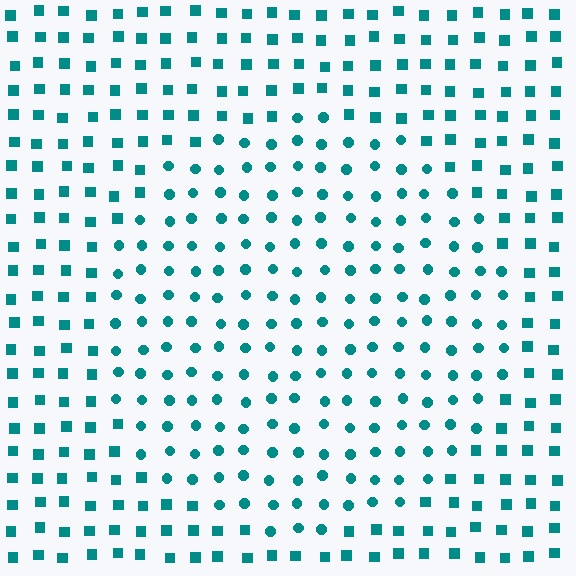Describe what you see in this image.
The image is filled with small teal elements arranged in a uniform grid. A circle-shaped region contains circles, while the surrounding area contains squares. The boundary is defined purely by the change in element shape.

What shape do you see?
I see a circle.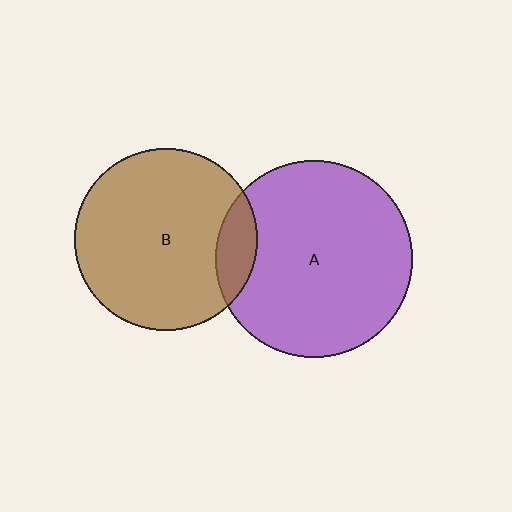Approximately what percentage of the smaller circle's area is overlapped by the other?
Approximately 10%.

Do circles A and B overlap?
Yes.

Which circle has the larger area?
Circle A (purple).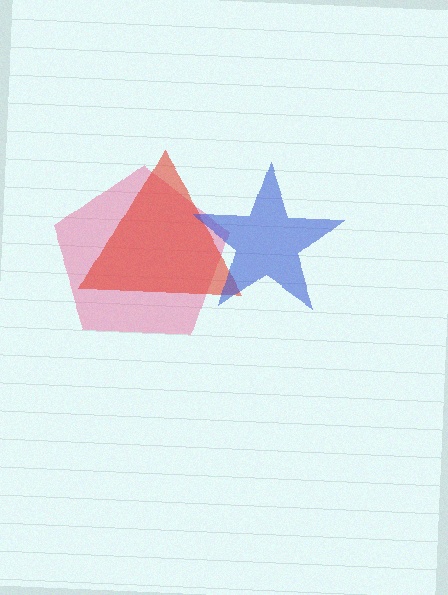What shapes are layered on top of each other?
The layered shapes are: a pink pentagon, a red triangle, a blue star.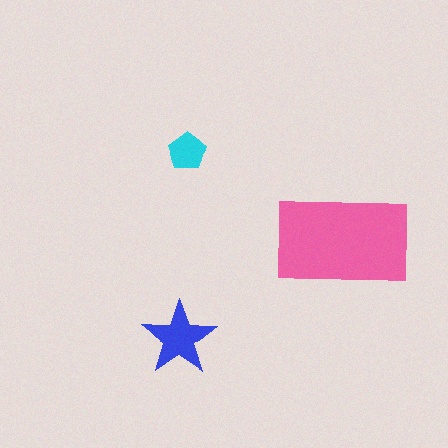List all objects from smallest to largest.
The cyan pentagon, the blue star, the pink rectangle.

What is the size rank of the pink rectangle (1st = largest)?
1st.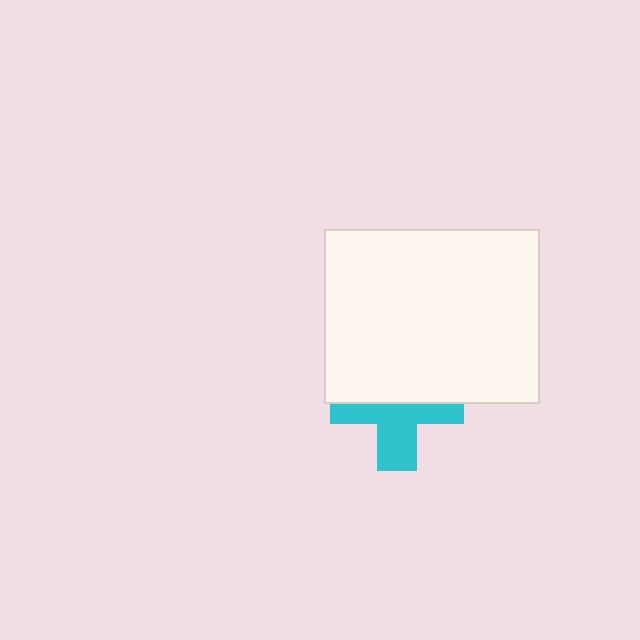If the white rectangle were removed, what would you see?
You would see the complete cyan cross.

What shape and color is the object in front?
The object in front is a white rectangle.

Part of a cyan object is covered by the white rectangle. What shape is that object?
It is a cross.